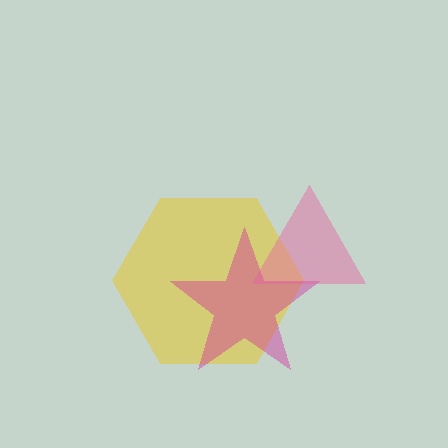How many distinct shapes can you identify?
There are 3 distinct shapes: a yellow hexagon, a magenta star, a pink triangle.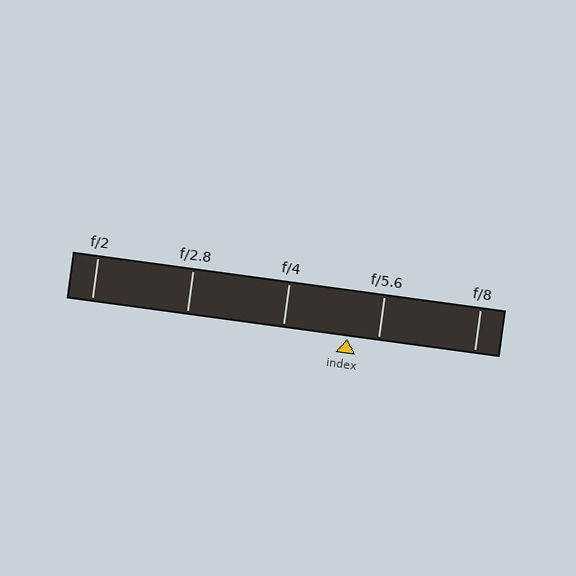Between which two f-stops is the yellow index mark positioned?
The index mark is between f/4 and f/5.6.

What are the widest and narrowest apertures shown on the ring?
The widest aperture shown is f/2 and the narrowest is f/8.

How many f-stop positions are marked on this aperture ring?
There are 5 f-stop positions marked.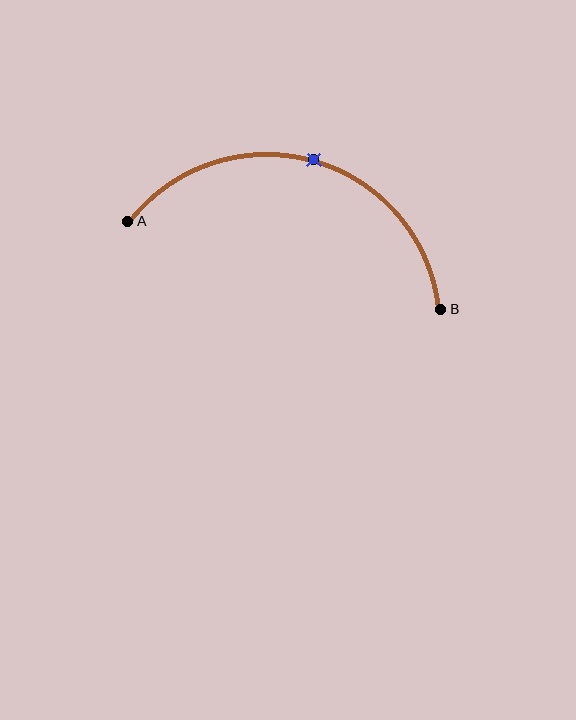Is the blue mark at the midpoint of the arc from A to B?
Yes. The blue mark lies on the arc at equal arc-length from both A and B — it is the arc midpoint.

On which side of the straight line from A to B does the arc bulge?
The arc bulges above the straight line connecting A and B.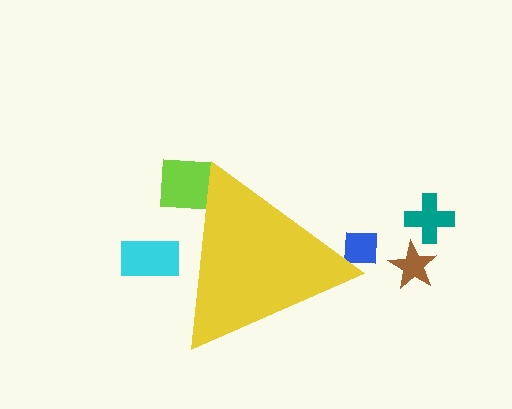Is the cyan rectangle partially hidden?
Yes, the cyan rectangle is partially hidden behind the yellow triangle.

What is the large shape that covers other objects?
A yellow triangle.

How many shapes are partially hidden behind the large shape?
3 shapes are partially hidden.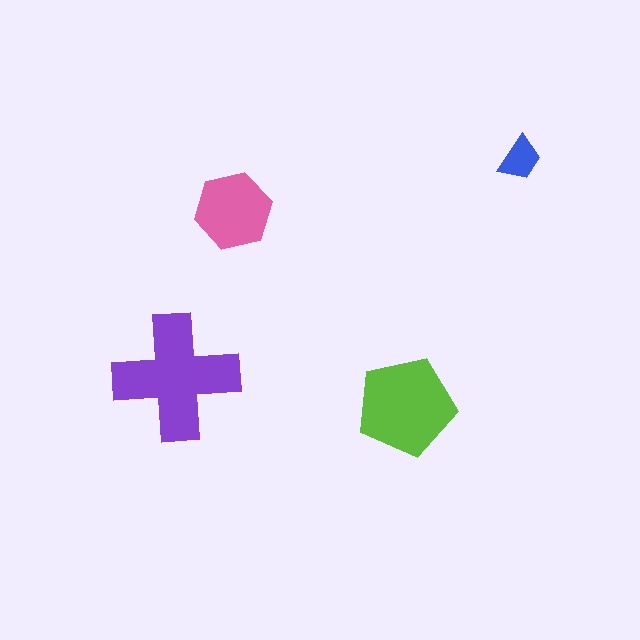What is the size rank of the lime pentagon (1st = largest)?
2nd.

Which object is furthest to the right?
The blue trapezoid is rightmost.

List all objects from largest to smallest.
The purple cross, the lime pentagon, the pink hexagon, the blue trapezoid.